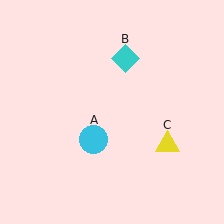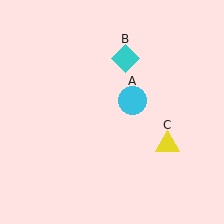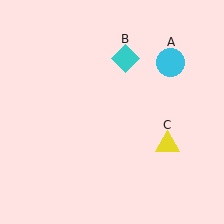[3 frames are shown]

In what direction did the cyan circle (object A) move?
The cyan circle (object A) moved up and to the right.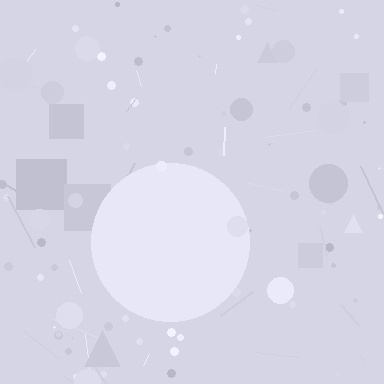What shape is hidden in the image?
A circle is hidden in the image.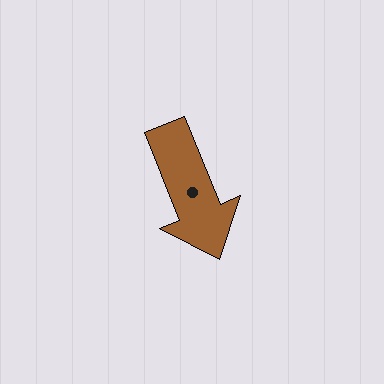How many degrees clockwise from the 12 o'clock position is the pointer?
Approximately 158 degrees.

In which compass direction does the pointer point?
South.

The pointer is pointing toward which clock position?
Roughly 5 o'clock.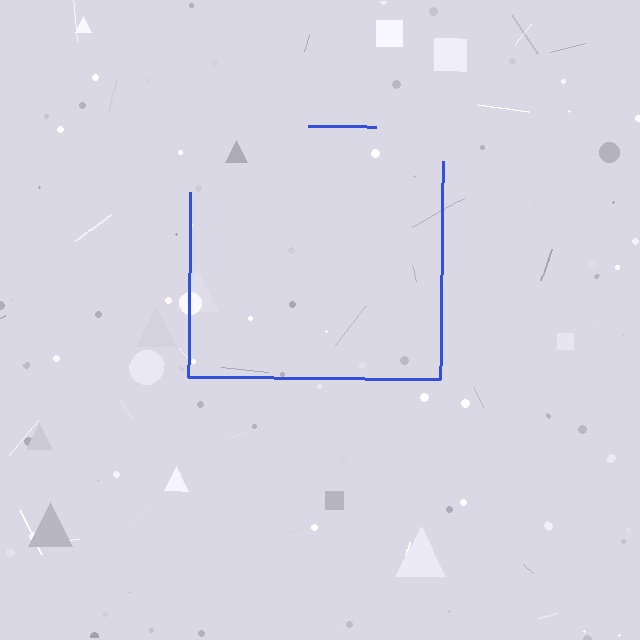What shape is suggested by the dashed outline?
The dashed outline suggests a square.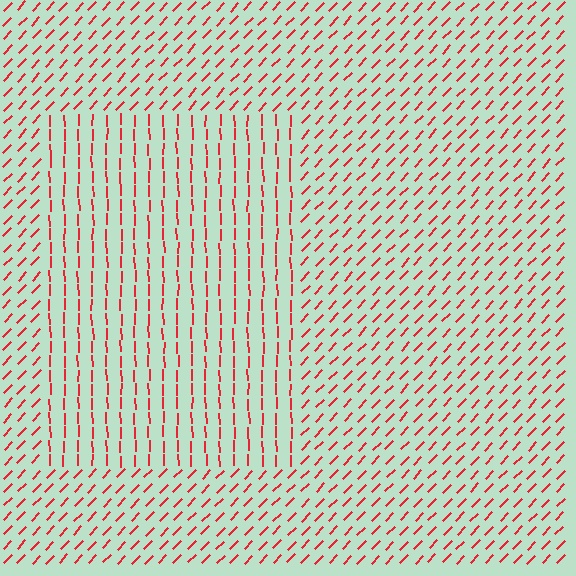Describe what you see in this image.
The image is filled with small red line segments. A rectangle region in the image has lines oriented differently from the surrounding lines, creating a visible texture boundary.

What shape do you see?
I see a rectangle.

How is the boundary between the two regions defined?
The boundary is defined purely by a change in line orientation (approximately 45 degrees difference). All lines are the same color and thickness.